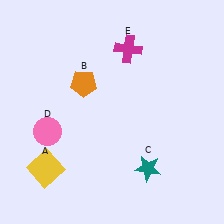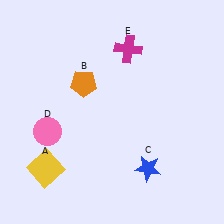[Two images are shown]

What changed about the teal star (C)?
In Image 1, C is teal. In Image 2, it changed to blue.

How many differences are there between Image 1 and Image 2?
There is 1 difference between the two images.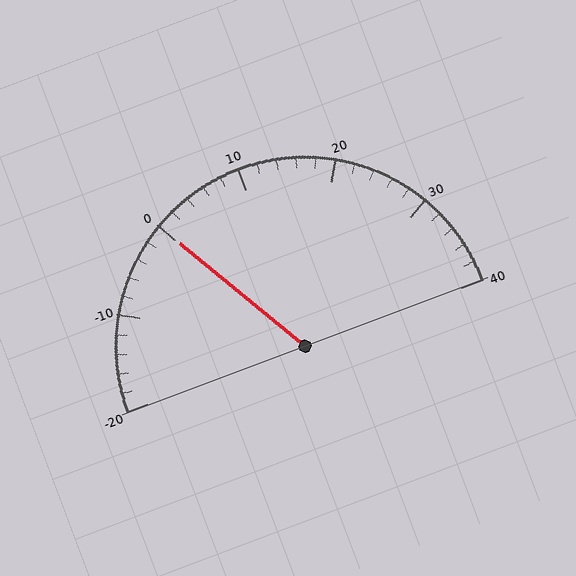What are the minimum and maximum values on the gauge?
The gauge ranges from -20 to 40.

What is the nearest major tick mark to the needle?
The nearest major tick mark is 0.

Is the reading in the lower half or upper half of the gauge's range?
The reading is in the lower half of the range (-20 to 40).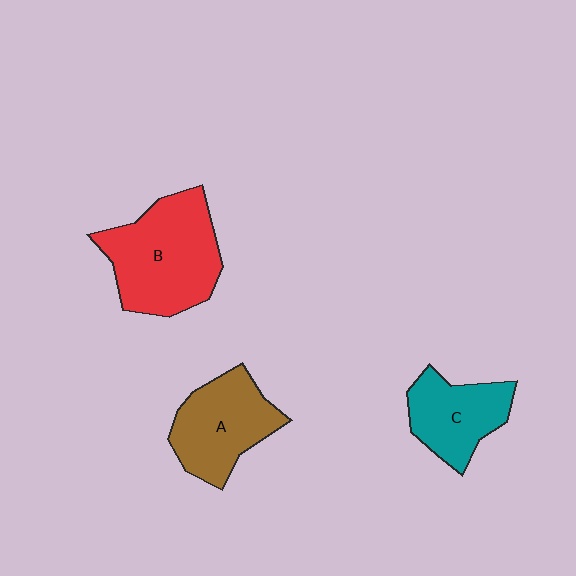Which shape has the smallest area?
Shape C (teal).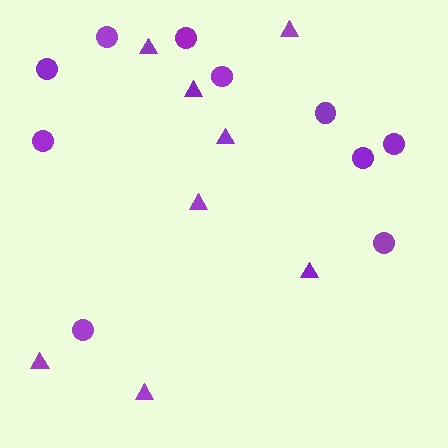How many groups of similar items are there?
There are 2 groups: one group of triangles (8) and one group of circles (10).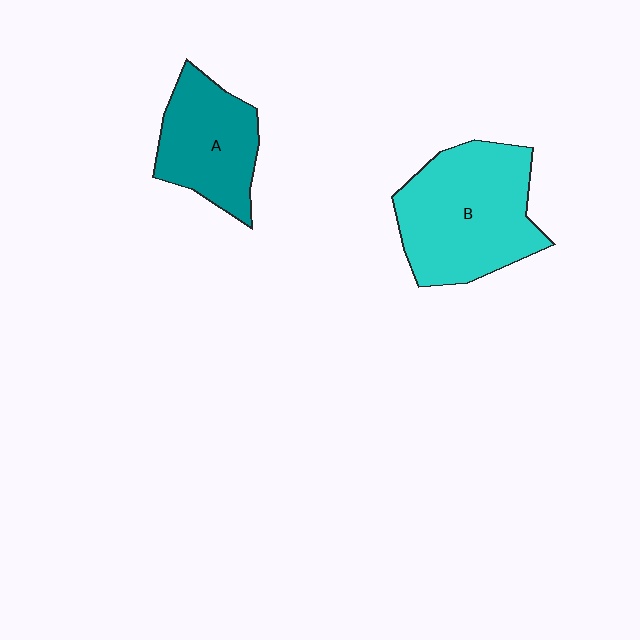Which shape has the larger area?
Shape B (cyan).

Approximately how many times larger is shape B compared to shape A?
Approximately 1.5 times.